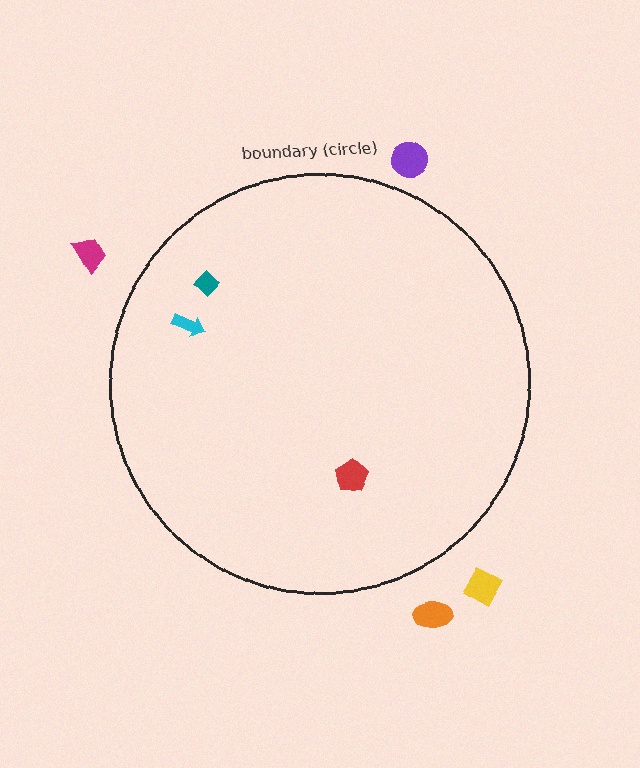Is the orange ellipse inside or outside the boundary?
Outside.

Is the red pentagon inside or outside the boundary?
Inside.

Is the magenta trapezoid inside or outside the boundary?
Outside.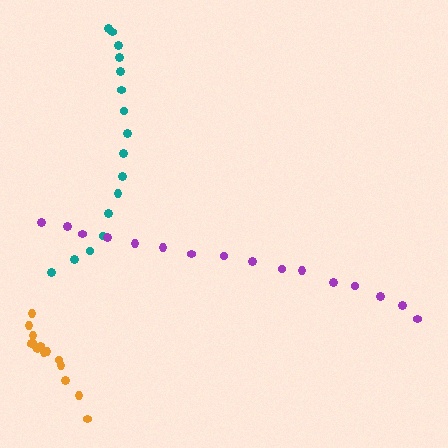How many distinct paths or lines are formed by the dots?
There are 3 distinct paths.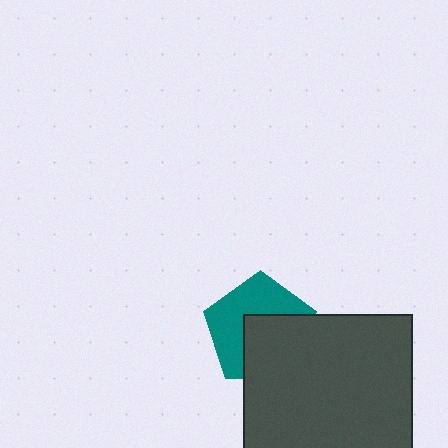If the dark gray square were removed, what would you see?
You would see the complete teal pentagon.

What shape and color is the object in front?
The object in front is a dark gray square.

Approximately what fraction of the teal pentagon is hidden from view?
Roughly 48% of the teal pentagon is hidden behind the dark gray square.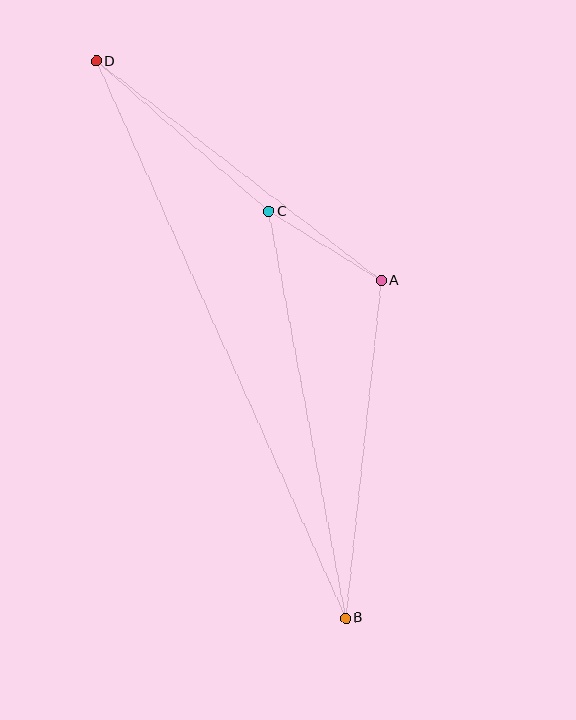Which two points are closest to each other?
Points A and C are closest to each other.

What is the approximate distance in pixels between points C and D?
The distance between C and D is approximately 229 pixels.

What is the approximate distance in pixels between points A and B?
The distance between A and B is approximately 340 pixels.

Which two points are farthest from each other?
Points B and D are farthest from each other.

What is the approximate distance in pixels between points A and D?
The distance between A and D is approximately 360 pixels.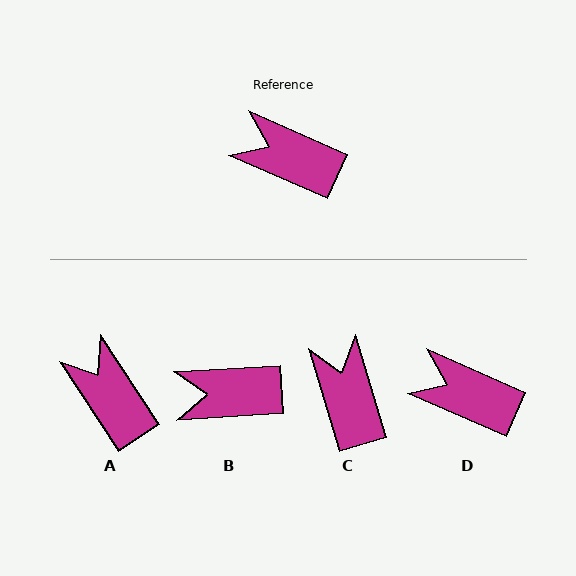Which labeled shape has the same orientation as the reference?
D.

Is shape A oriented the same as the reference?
No, it is off by about 33 degrees.